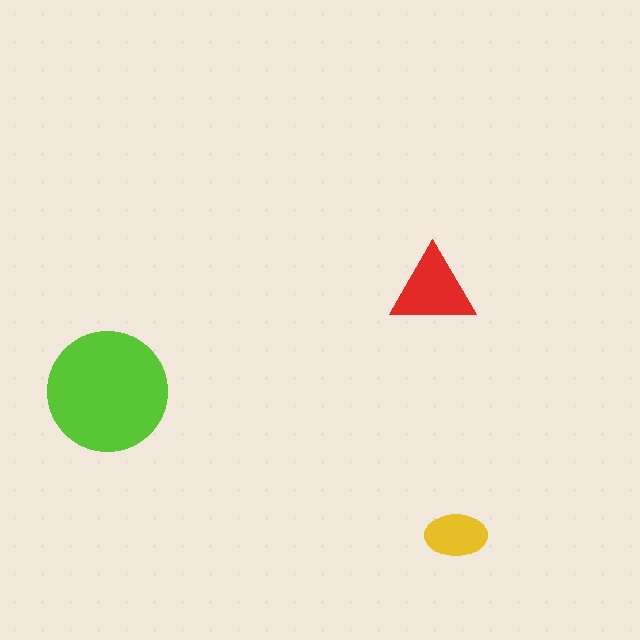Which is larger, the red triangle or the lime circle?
The lime circle.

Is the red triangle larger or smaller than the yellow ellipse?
Larger.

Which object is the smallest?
The yellow ellipse.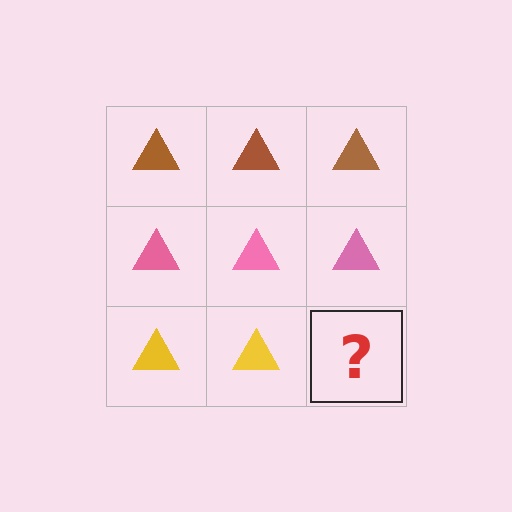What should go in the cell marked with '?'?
The missing cell should contain a yellow triangle.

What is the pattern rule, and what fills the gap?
The rule is that each row has a consistent color. The gap should be filled with a yellow triangle.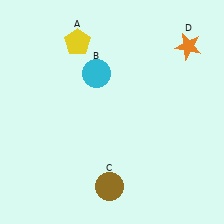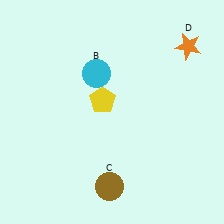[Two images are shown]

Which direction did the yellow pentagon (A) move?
The yellow pentagon (A) moved down.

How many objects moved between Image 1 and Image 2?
1 object moved between the two images.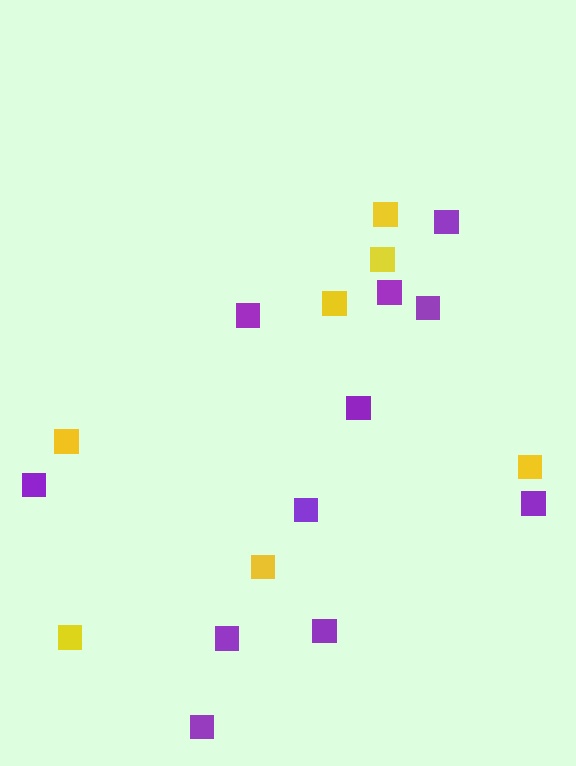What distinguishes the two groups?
There are 2 groups: one group of purple squares (11) and one group of yellow squares (7).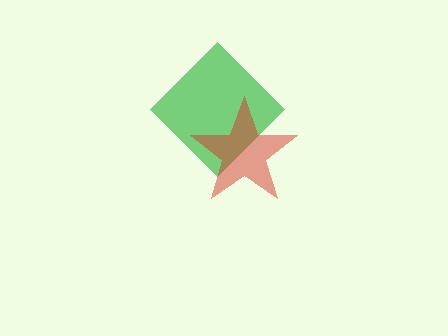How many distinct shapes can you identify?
There are 2 distinct shapes: a green diamond, a red star.